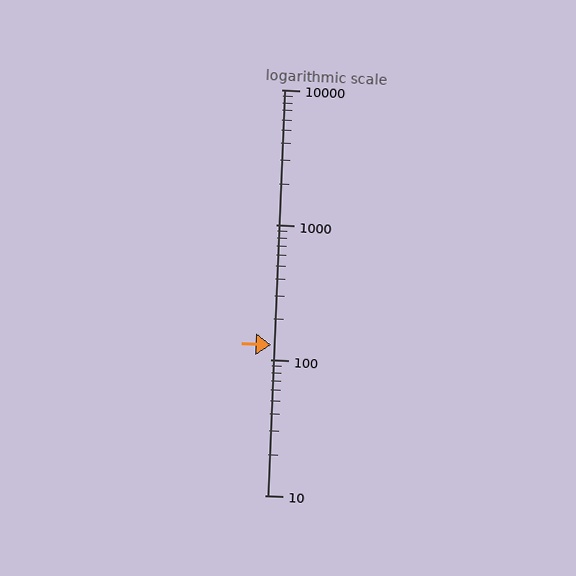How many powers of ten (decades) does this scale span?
The scale spans 3 decades, from 10 to 10000.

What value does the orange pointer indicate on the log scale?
The pointer indicates approximately 130.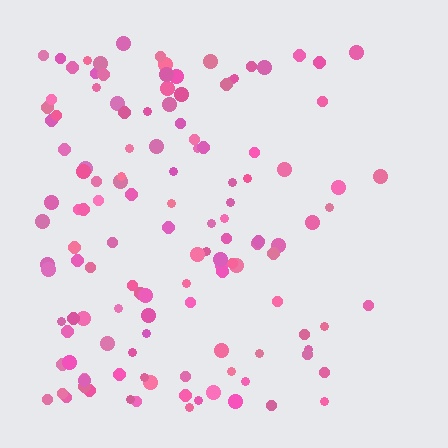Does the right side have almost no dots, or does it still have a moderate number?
Still a moderate number, just noticeably fewer than the left.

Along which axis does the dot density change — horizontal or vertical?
Horizontal.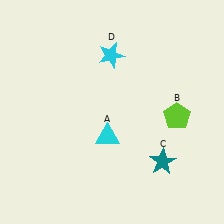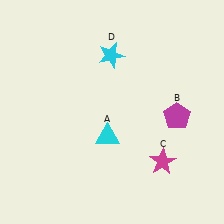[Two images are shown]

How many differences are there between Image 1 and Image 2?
There are 2 differences between the two images.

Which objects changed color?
B changed from lime to magenta. C changed from teal to magenta.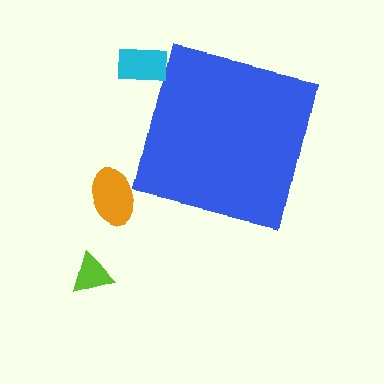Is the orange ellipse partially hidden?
No, the orange ellipse is fully visible.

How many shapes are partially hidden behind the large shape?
0 shapes are partially hidden.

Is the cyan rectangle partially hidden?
No, the cyan rectangle is fully visible.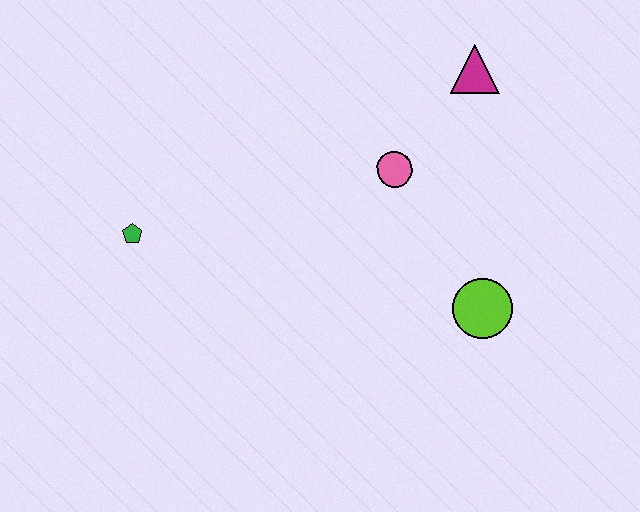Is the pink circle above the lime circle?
Yes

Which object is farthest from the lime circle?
The green pentagon is farthest from the lime circle.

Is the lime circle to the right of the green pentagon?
Yes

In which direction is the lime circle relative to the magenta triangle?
The lime circle is below the magenta triangle.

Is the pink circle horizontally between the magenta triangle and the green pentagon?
Yes